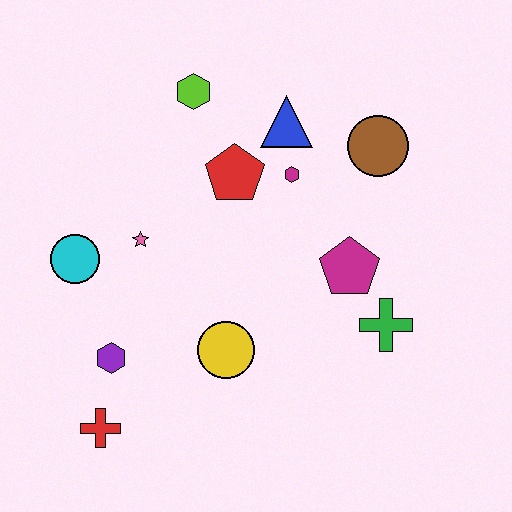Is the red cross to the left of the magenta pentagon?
Yes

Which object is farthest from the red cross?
The brown circle is farthest from the red cross.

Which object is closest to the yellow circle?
The purple hexagon is closest to the yellow circle.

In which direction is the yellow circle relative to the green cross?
The yellow circle is to the left of the green cross.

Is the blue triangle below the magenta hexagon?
No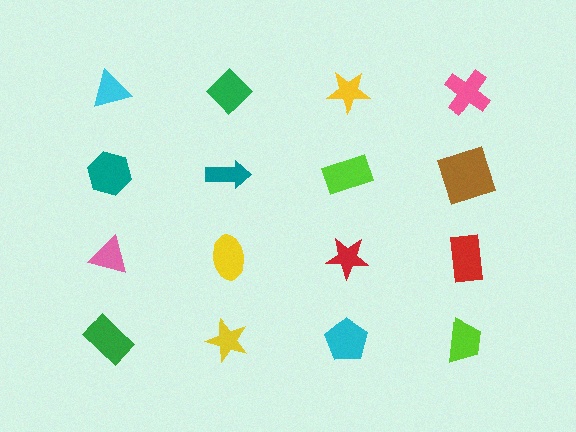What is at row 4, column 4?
A lime trapezoid.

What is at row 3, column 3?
A red star.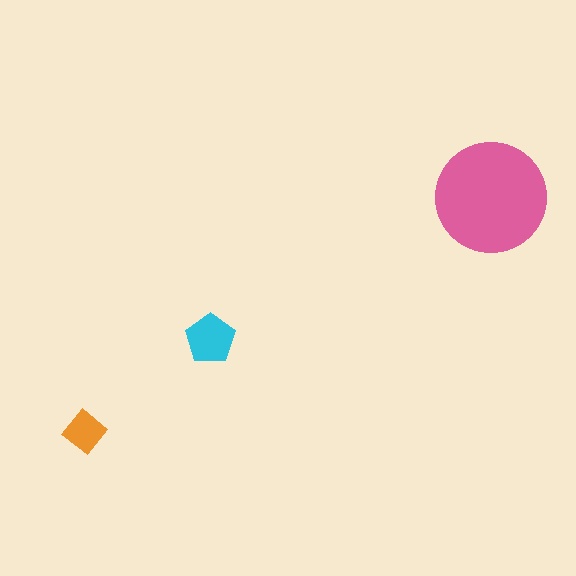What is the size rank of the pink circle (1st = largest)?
1st.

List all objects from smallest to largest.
The orange diamond, the cyan pentagon, the pink circle.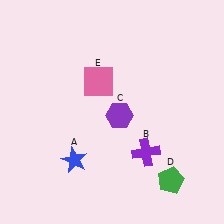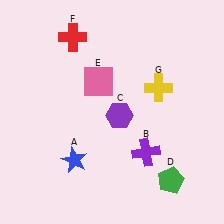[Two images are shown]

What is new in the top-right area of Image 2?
A yellow cross (G) was added in the top-right area of Image 2.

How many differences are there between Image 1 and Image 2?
There are 2 differences between the two images.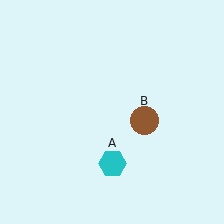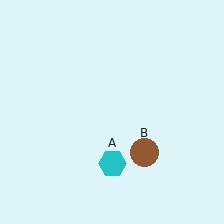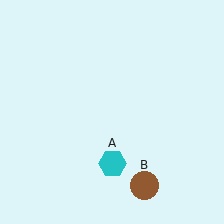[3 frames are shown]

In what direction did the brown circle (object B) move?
The brown circle (object B) moved down.